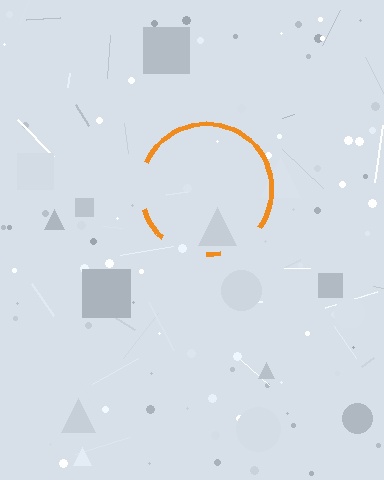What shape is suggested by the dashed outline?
The dashed outline suggests a circle.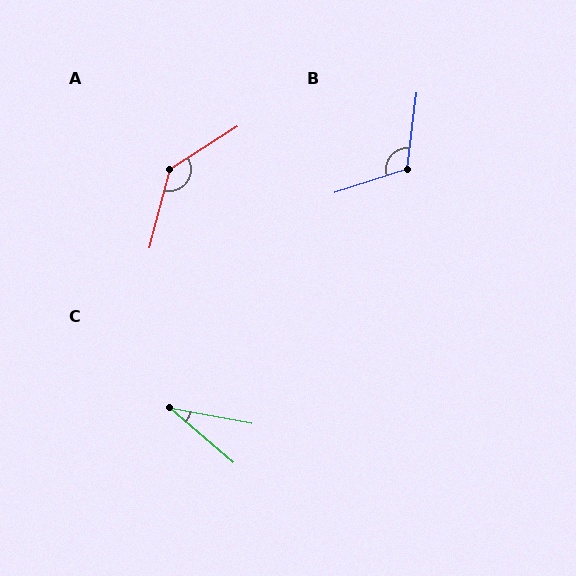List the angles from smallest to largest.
C (30°), B (115°), A (137°).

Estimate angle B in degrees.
Approximately 115 degrees.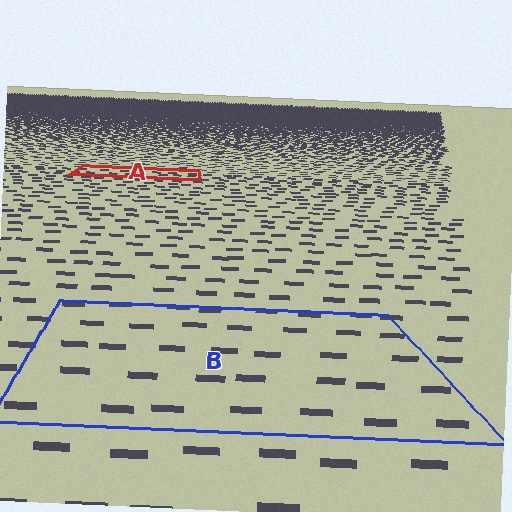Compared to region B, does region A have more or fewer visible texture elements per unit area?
Region A has more texture elements per unit area — they are packed more densely because it is farther away.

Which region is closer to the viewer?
Region B is closer. The texture elements there are larger and more spread out.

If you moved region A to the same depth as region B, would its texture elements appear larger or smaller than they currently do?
They would appear larger. At a closer depth, the same texture elements are projected at a bigger on-screen size.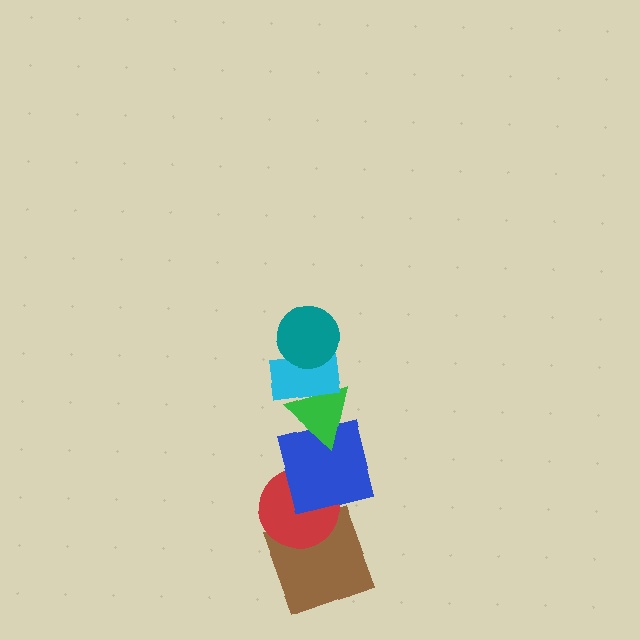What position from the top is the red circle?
The red circle is 5th from the top.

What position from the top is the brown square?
The brown square is 6th from the top.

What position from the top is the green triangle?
The green triangle is 3rd from the top.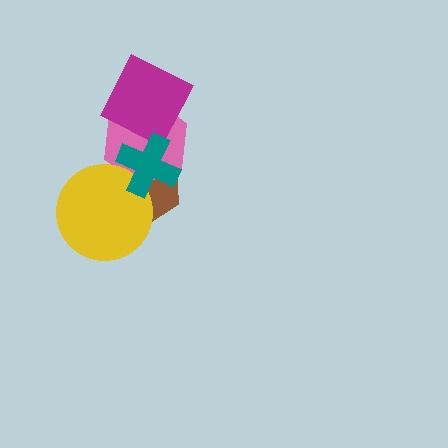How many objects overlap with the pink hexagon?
4 objects overlap with the pink hexagon.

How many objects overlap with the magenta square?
1 object overlaps with the magenta square.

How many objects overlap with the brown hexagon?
3 objects overlap with the brown hexagon.